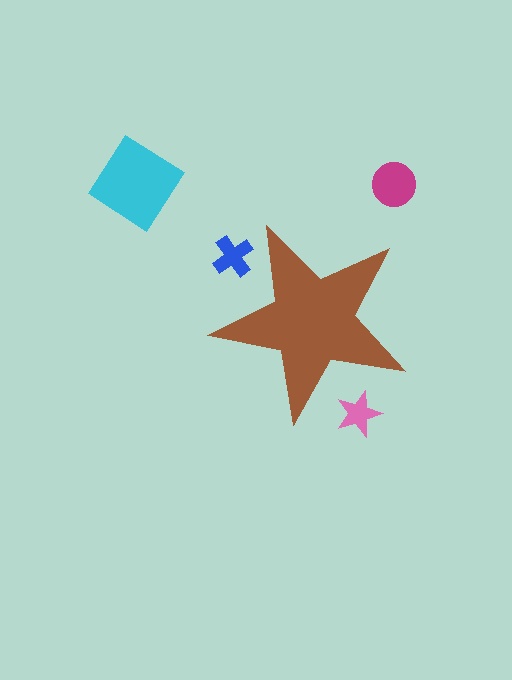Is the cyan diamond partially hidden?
No, the cyan diamond is fully visible.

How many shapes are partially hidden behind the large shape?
2 shapes are partially hidden.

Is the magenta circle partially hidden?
No, the magenta circle is fully visible.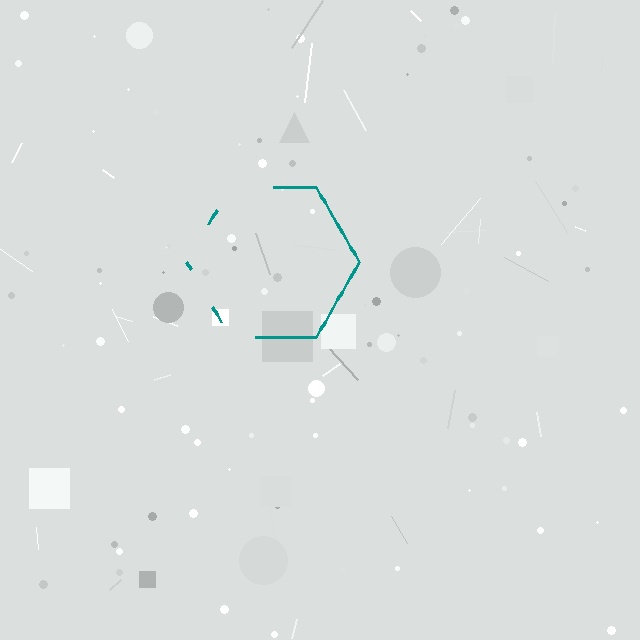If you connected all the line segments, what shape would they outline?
They would outline a hexagon.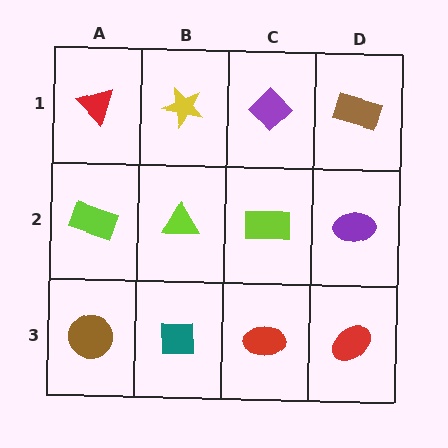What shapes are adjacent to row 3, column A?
A lime rectangle (row 2, column A), a teal square (row 3, column B).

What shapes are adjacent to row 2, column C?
A purple diamond (row 1, column C), a red ellipse (row 3, column C), a lime triangle (row 2, column B), a purple ellipse (row 2, column D).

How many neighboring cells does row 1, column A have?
2.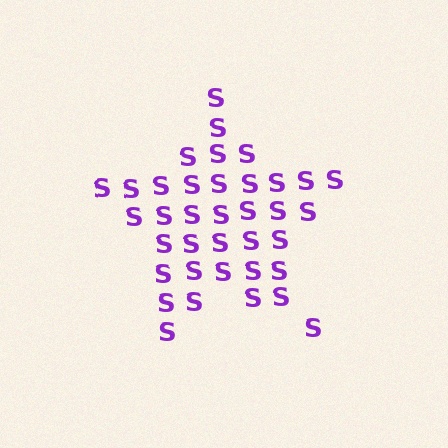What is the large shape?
The large shape is a star.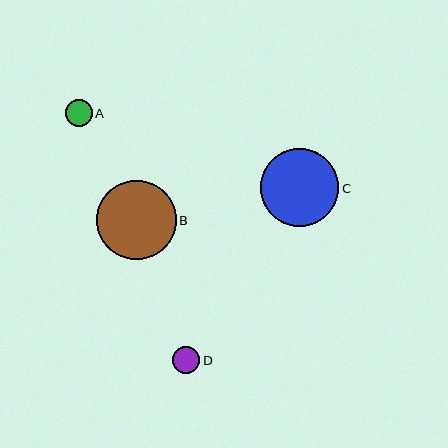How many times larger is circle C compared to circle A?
Circle C is approximately 2.9 times the size of circle A.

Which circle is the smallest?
Circle A is the smallest with a size of approximately 27 pixels.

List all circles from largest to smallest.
From largest to smallest: B, C, D, A.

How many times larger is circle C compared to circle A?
Circle C is approximately 2.9 times the size of circle A.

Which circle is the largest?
Circle B is the largest with a size of approximately 80 pixels.